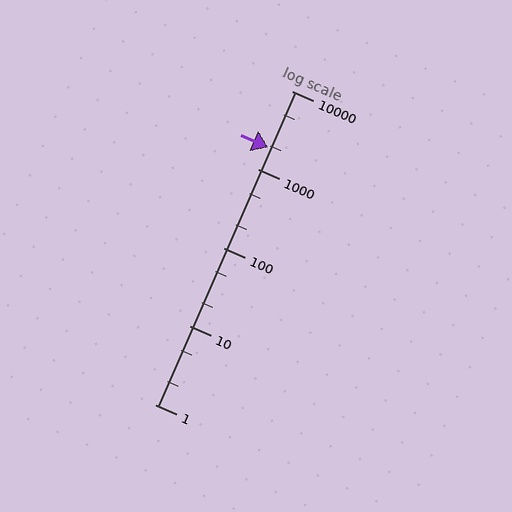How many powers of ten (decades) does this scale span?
The scale spans 4 decades, from 1 to 10000.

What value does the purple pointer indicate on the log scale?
The pointer indicates approximately 1900.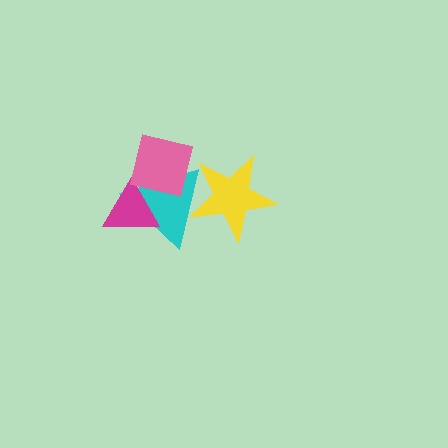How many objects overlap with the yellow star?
1 object overlaps with the yellow star.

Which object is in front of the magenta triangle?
The pink square is in front of the magenta triangle.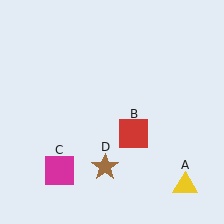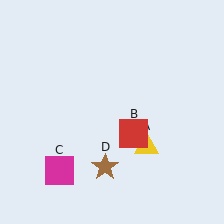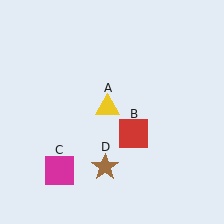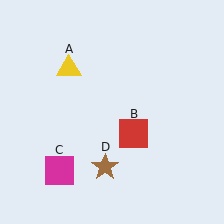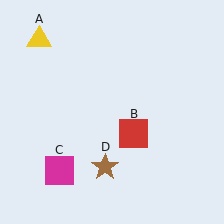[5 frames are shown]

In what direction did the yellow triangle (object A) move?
The yellow triangle (object A) moved up and to the left.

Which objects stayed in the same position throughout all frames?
Red square (object B) and magenta square (object C) and brown star (object D) remained stationary.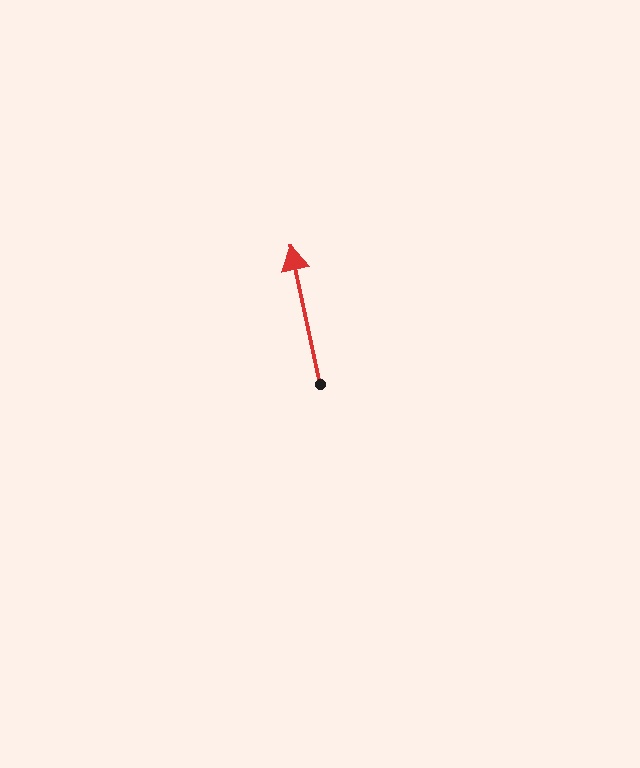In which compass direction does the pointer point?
North.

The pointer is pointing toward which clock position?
Roughly 12 o'clock.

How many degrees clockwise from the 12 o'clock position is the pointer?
Approximately 348 degrees.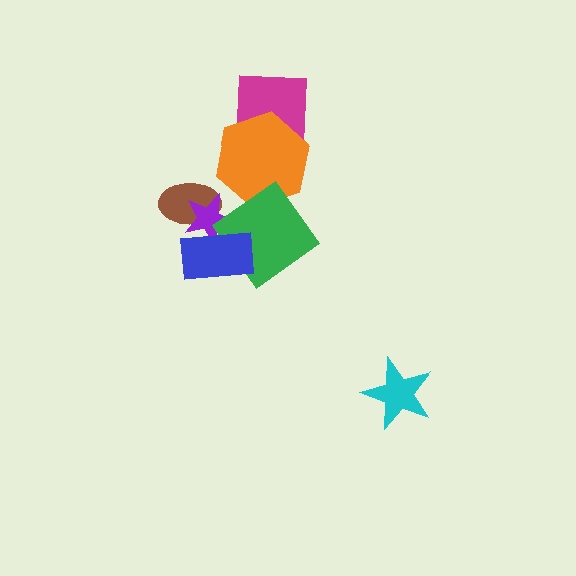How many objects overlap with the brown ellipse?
2 objects overlap with the brown ellipse.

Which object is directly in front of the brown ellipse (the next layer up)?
The purple star is directly in front of the brown ellipse.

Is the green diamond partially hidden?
Yes, it is partially covered by another shape.